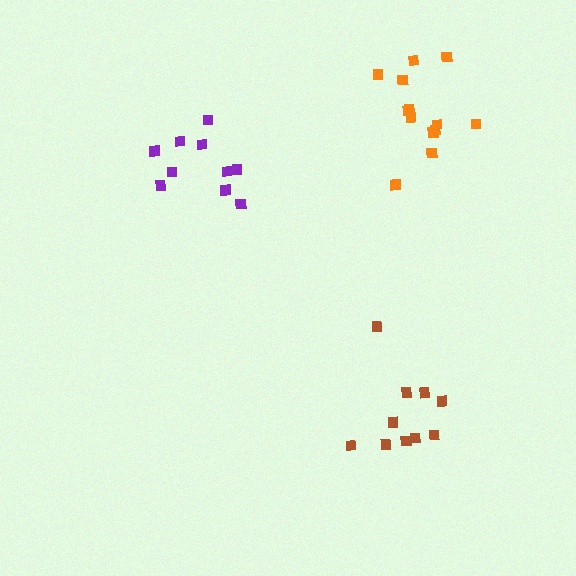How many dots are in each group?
Group 1: 13 dots, Group 2: 10 dots, Group 3: 10 dots (33 total).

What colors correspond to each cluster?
The clusters are colored: orange, purple, brown.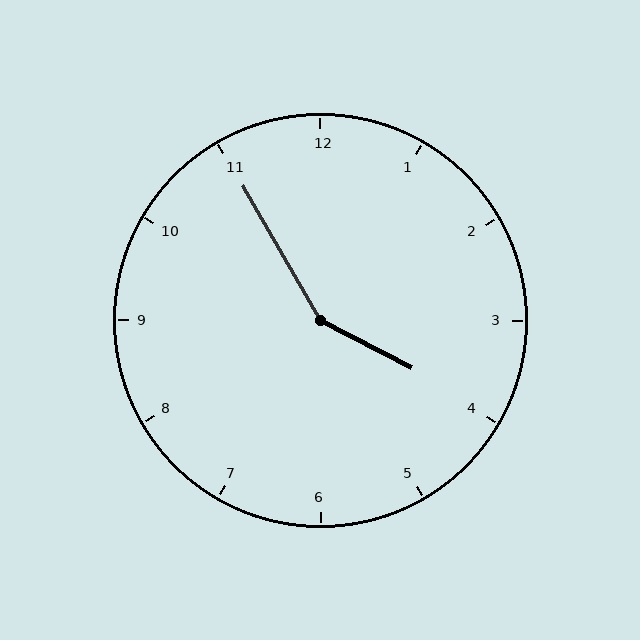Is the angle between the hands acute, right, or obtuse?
It is obtuse.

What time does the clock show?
3:55.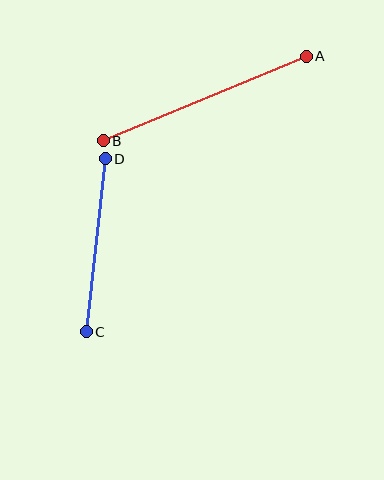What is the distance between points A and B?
The distance is approximately 220 pixels.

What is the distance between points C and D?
The distance is approximately 174 pixels.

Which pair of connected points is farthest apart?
Points A and B are farthest apart.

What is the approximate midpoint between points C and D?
The midpoint is at approximately (96, 245) pixels.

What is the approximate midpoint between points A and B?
The midpoint is at approximately (205, 98) pixels.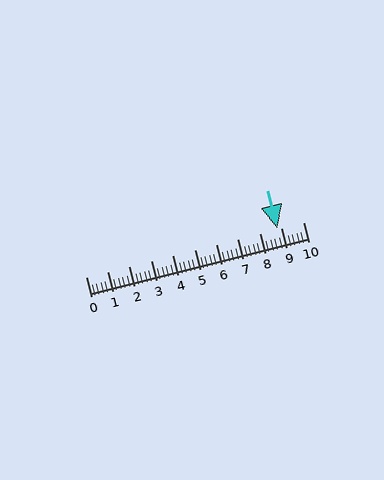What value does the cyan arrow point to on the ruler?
The cyan arrow points to approximately 8.8.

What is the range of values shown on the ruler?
The ruler shows values from 0 to 10.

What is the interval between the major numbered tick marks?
The major tick marks are spaced 1 units apart.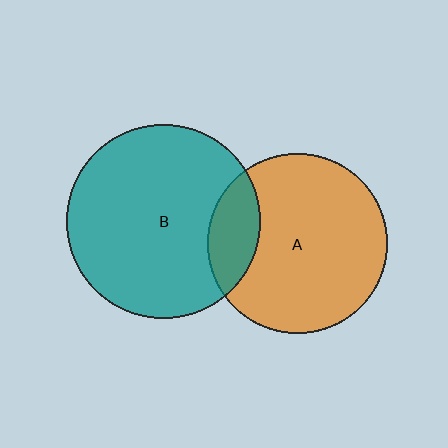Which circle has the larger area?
Circle B (teal).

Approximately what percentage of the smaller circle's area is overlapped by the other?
Approximately 20%.